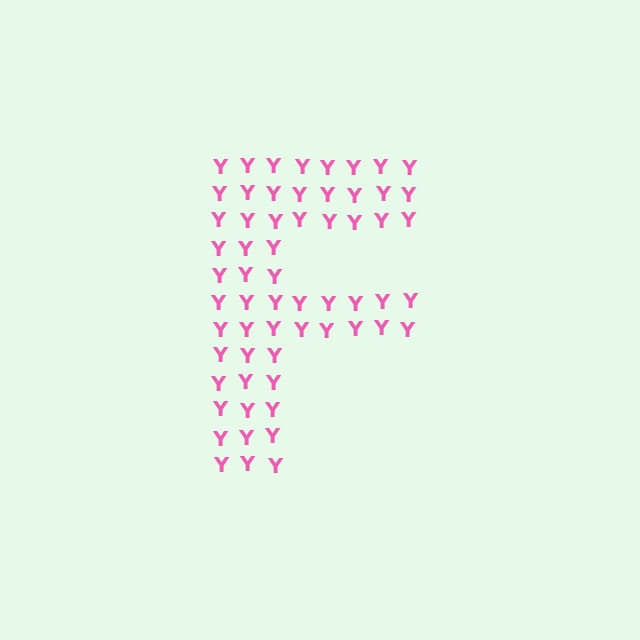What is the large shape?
The large shape is the letter F.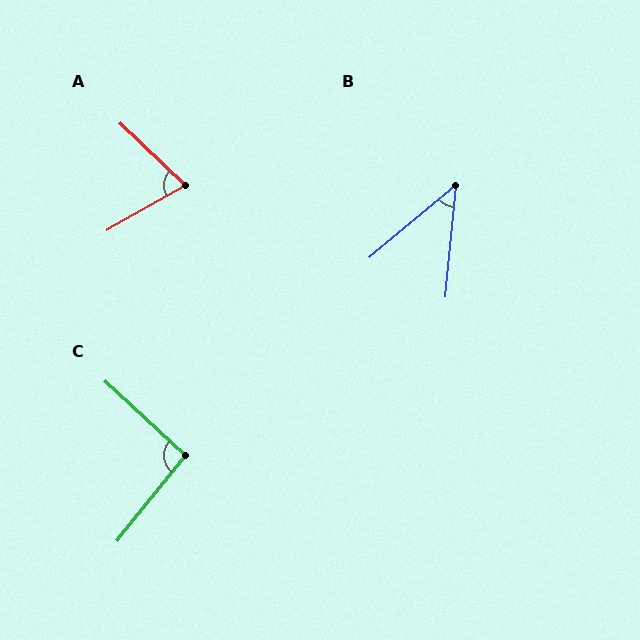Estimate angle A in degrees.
Approximately 73 degrees.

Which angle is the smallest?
B, at approximately 44 degrees.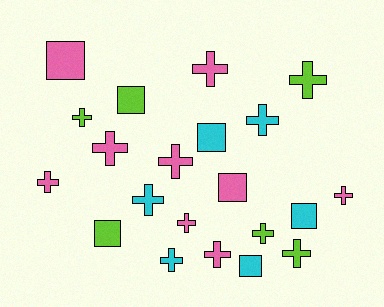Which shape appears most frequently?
Cross, with 14 objects.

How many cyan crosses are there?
There are 3 cyan crosses.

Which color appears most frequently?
Pink, with 9 objects.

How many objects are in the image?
There are 21 objects.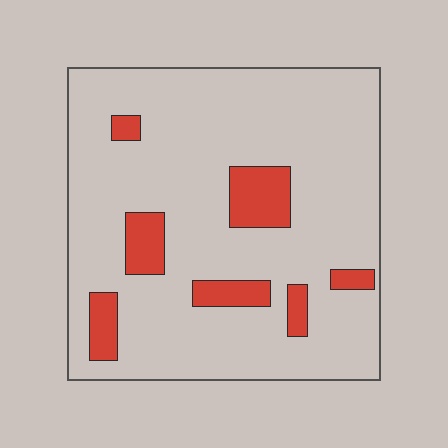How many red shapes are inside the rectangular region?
7.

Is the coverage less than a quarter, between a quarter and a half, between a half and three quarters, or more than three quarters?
Less than a quarter.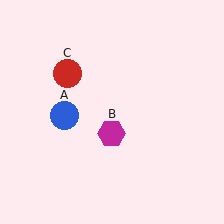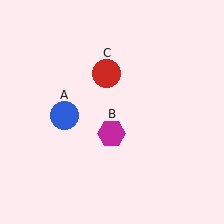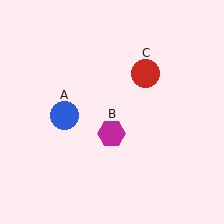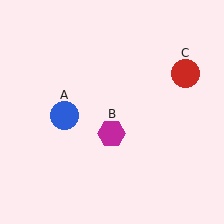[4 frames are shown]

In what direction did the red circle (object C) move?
The red circle (object C) moved right.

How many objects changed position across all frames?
1 object changed position: red circle (object C).